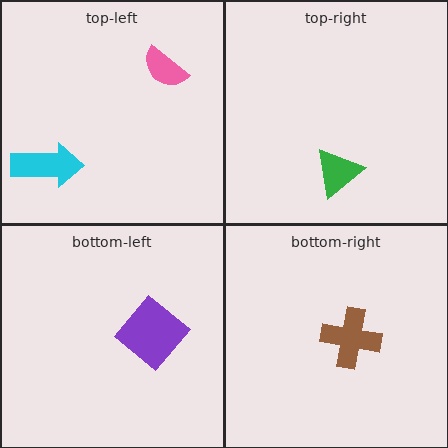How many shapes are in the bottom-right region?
1.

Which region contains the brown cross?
The bottom-right region.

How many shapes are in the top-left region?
2.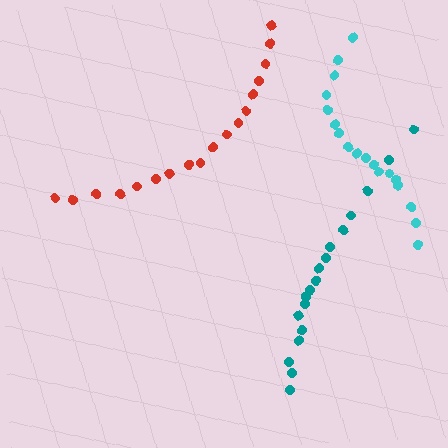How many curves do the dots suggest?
There are 3 distinct paths.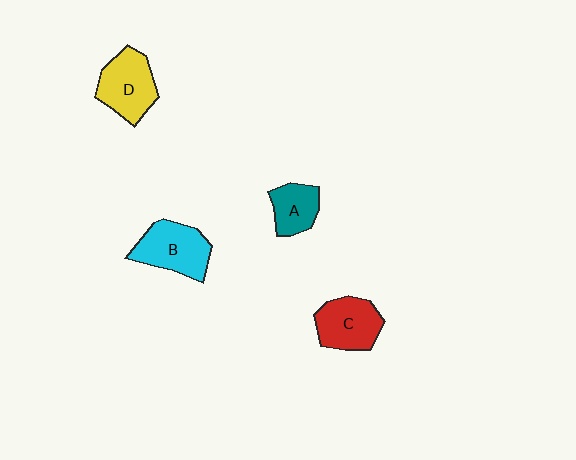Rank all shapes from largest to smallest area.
From largest to smallest: B (cyan), D (yellow), C (red), A (teal).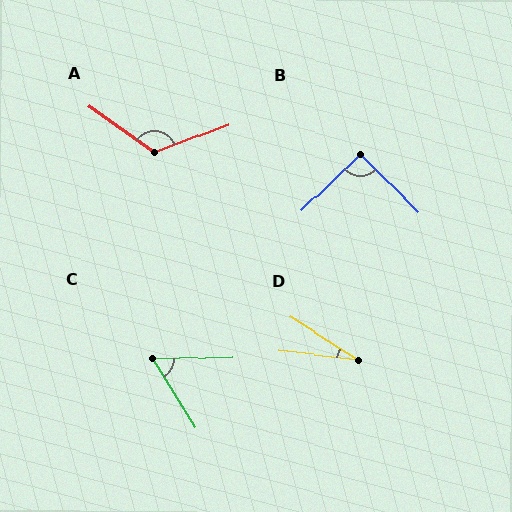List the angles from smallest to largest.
D (26°), C (60°), B (91°), A (124°).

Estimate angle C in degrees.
Approximately 60 degrees.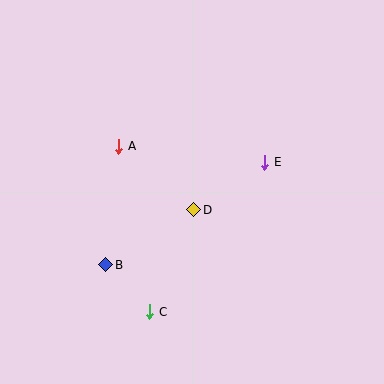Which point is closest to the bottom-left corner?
Point B is closest to the bottom-left corner.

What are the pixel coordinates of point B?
Point B is at (106, 265).